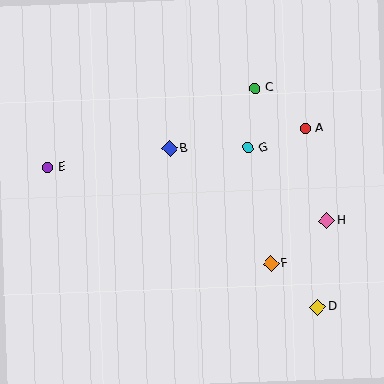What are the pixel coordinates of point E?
Point E is at (48, 167).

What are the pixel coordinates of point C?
Point C is at (255, 88).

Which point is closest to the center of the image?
Point B at (170, 148) is closest to the center.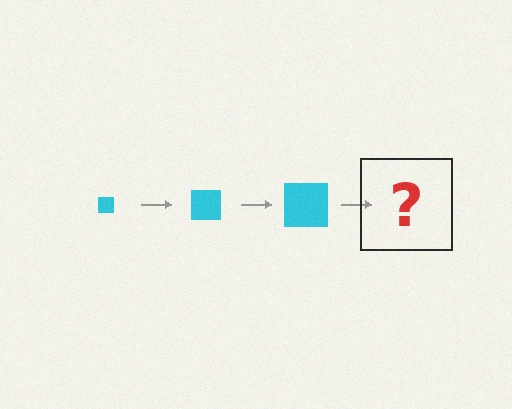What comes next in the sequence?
The next element should be a cyan square, larger than the previous one.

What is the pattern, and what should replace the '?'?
The pattern is that the square gets progressively larger each step. The '?' should be a cyan square, larger than the previous one.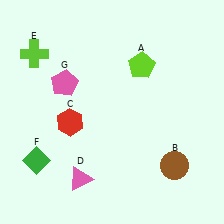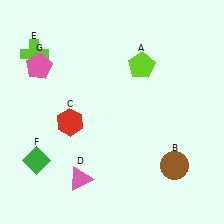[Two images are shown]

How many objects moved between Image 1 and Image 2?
1 object moved between the two images.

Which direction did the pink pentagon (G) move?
The pink pentagon (G) moved left.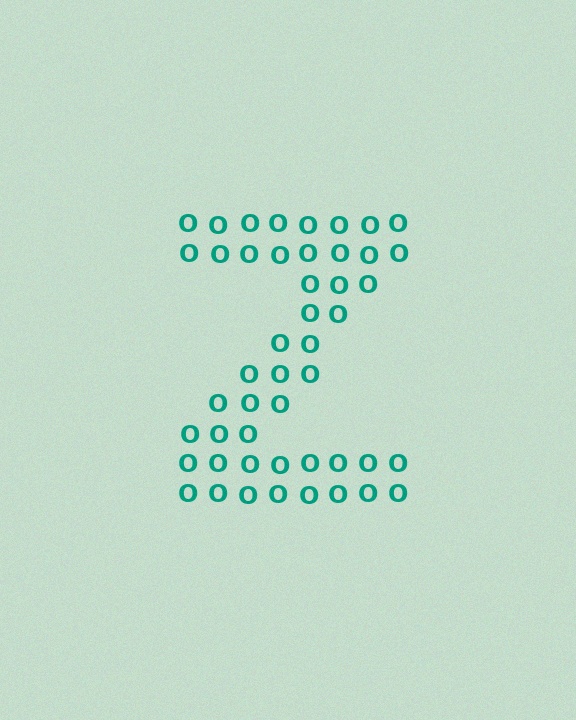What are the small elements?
The small elements are letter O's.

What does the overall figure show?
The overall figure shows the letter Z.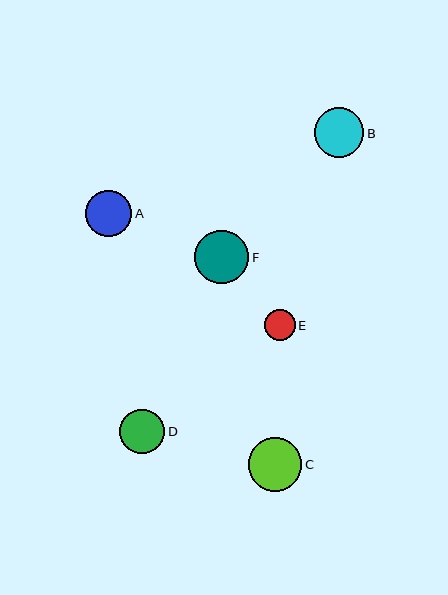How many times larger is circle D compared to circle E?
Circle D is approximately 1.5 times the size of circle E.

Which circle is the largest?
Circle F is the largest with a size of approximately 54 pixels.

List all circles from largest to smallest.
From largest to smallest: F, C, B, A, D, E.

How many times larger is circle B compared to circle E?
Circle B is approximately 1.6 times the size of circle E.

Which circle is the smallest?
Circle E is the smallest with a size of approximately 31 pixels.